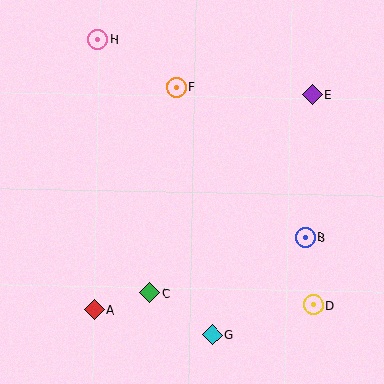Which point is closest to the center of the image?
Point F at (176, 87) is closest to the center.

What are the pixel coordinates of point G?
Point G is at (213, 335).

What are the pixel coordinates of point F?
Point F is at (176, 87).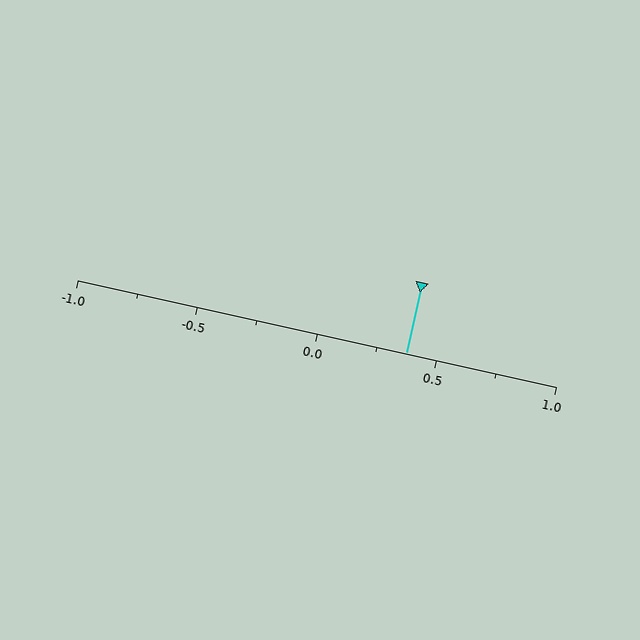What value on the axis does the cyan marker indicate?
The marker indicates approximately 0.38.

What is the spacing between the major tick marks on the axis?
The major ticks are spaced 0.5 apart.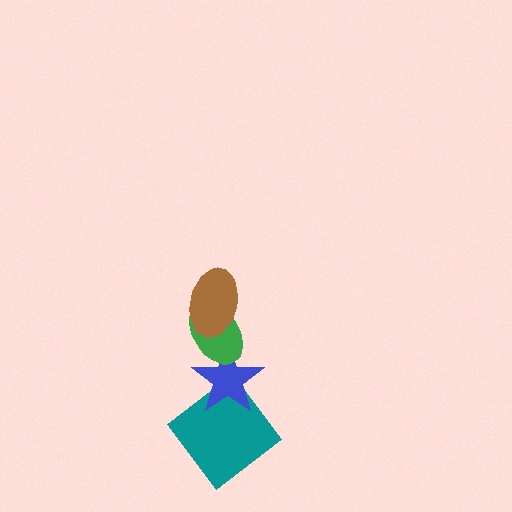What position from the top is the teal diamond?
The teal diamond is 4th from the top.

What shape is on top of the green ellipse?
The brown ellipse is on top of the green ellipse.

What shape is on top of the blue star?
The green ellipse is on top of the blue star.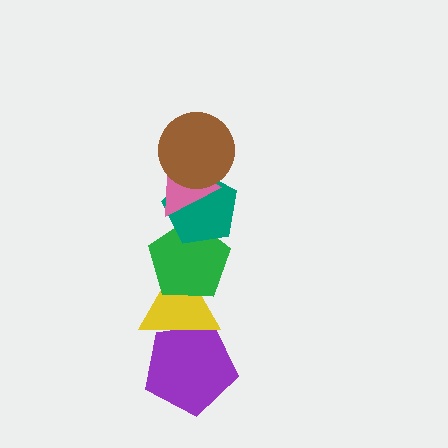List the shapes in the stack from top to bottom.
From top to bottom: the brown circle, the pink triangle, the teal pentagon, the green pentagon, the yellow triangle, the purple pentagon.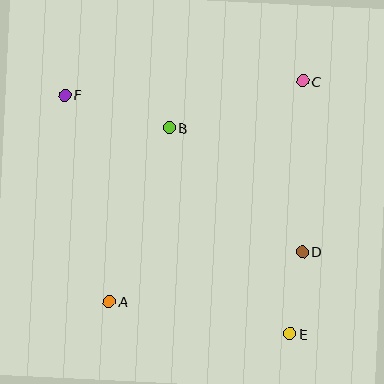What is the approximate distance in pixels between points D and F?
The distance between D and F is approximately 285 pixels.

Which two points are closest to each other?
Points D and E are closest to each other.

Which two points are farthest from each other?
Points E and F are farthest from each other.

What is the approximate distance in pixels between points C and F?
The distance between C and F is approximately 239 pixels.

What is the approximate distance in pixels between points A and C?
The distance between A and C is approximately 293 pixels.